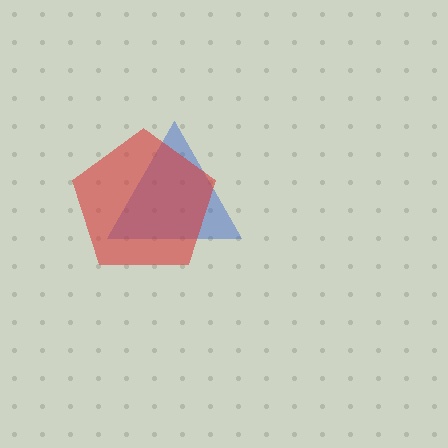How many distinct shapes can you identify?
There are 2 distinct shapes: a blue triangle, a red pentagon.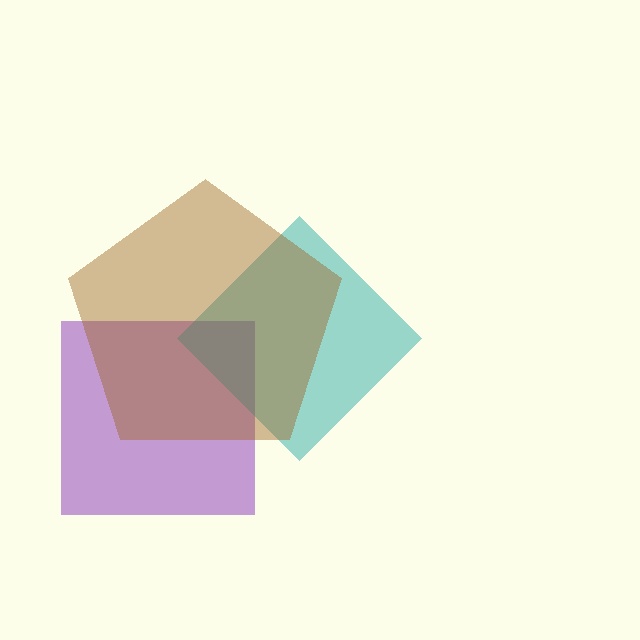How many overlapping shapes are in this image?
There are 3 overlapping shapes in the image.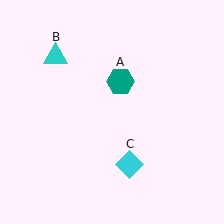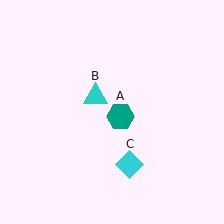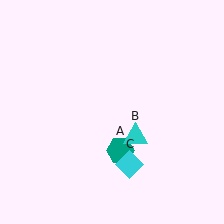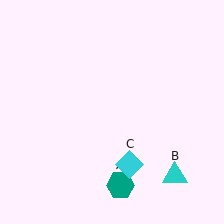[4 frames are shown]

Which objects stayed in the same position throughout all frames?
Cyan diamond (object C) remained stationary.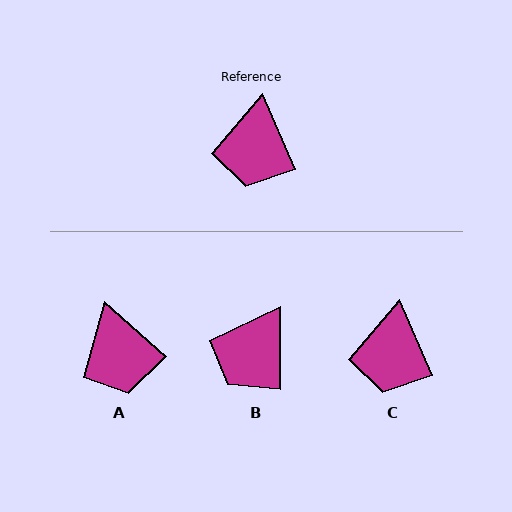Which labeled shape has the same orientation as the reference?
C.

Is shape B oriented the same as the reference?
No, it is off by about 24 degrees.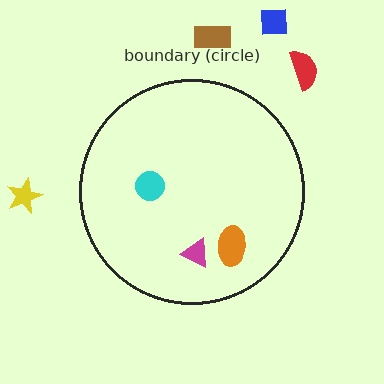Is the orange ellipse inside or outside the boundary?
Inside.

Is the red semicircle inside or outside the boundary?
Outside.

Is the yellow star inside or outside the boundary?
Outside.